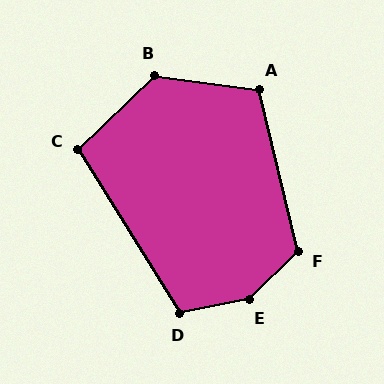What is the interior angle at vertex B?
Approximately 128 degrees (obtuse).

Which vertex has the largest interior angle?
E, at approximately 147 degrees.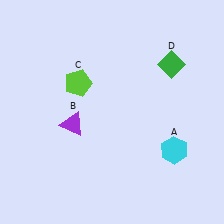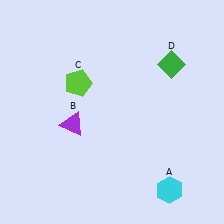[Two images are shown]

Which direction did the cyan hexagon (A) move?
The cyan hexagon (A) moved down.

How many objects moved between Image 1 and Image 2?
1 object moved between the two images.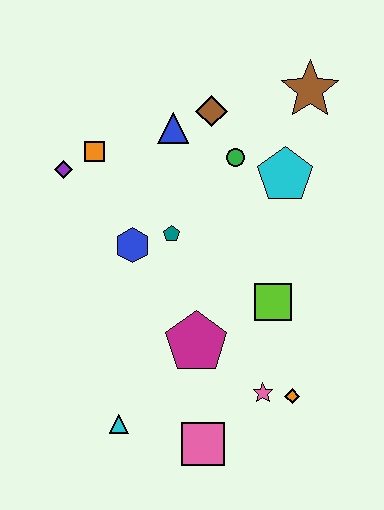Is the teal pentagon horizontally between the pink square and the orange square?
Yes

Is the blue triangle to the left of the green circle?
Yes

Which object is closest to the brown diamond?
The blue triangle is closest to the brown diamond.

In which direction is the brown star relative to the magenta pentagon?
The brown star is above the magenta pentagon.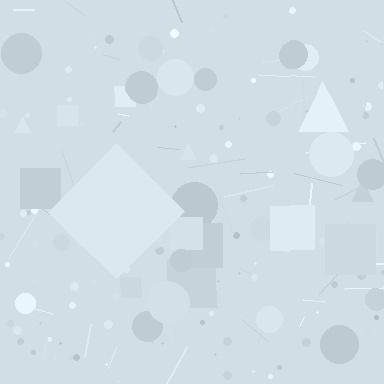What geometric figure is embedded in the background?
A diamond is embedded in the background.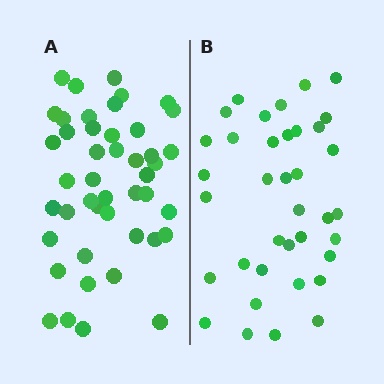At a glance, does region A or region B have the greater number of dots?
Region A (the left region) has more dots.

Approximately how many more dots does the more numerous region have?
Region A has roughly 8 or so more dots than region B.